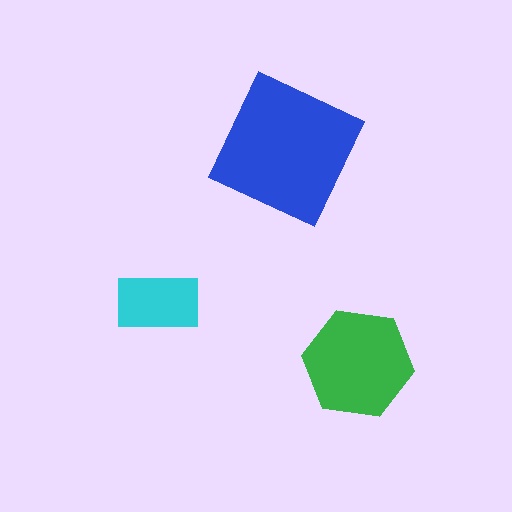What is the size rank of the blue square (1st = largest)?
1st.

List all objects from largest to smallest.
The blue square, the green hexagon, the cyan rectangle.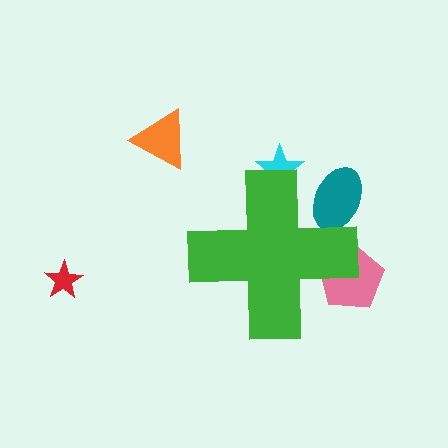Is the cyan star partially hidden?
Yes, the cyan star is partially hidden behind the green cross.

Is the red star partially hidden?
No, the red star is fully visible.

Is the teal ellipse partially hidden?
Yes, the teal ellipse is partially hidden behind the green cross.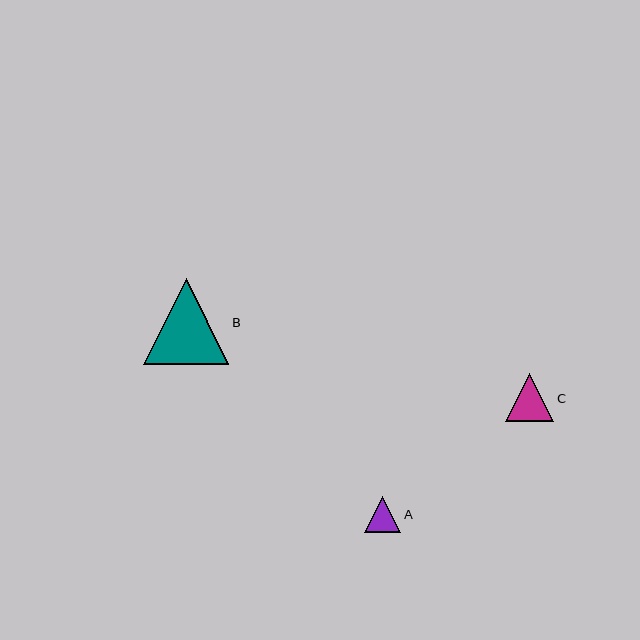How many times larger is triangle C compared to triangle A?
Triangle C is approximately 1.4 times the size of triangle A.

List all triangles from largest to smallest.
From largest to smallest: B, C, A.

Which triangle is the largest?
Triangle B is the largest with a size of approximately 85 pixels.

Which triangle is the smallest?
Triangle A is the smallest with a size of approximately 36 pixels.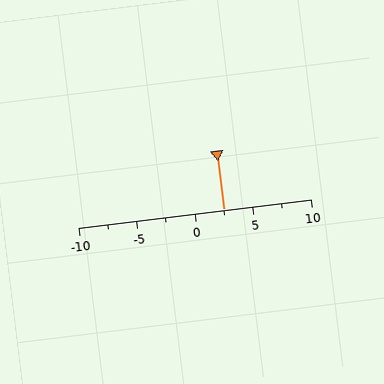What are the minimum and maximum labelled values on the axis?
The axis runs from -10 to 10.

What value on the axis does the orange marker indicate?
The marker indicates approximately 2.5.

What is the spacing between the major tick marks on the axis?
The major ticks are spaced 5 apart.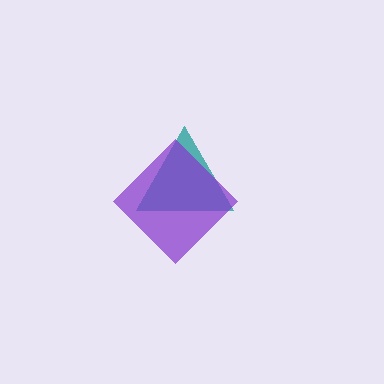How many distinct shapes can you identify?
There are 2 distinct shapes: a teal triangle, a purple diamond.